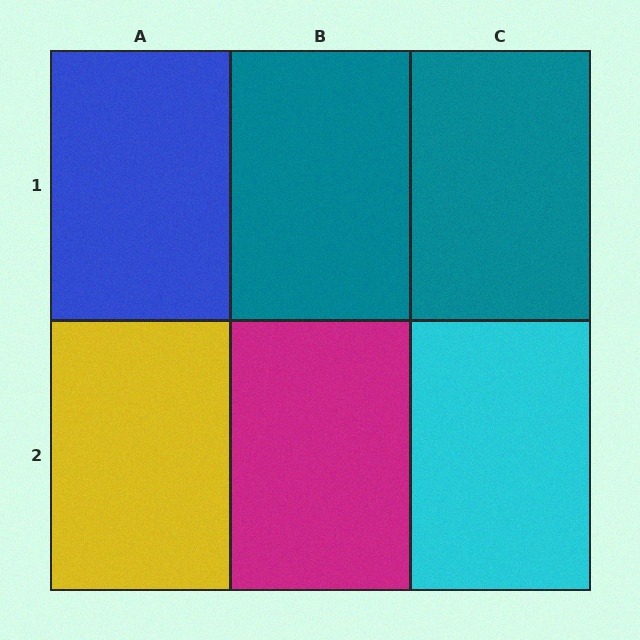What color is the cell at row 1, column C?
Teal.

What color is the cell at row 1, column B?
Teal.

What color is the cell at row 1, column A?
Blue.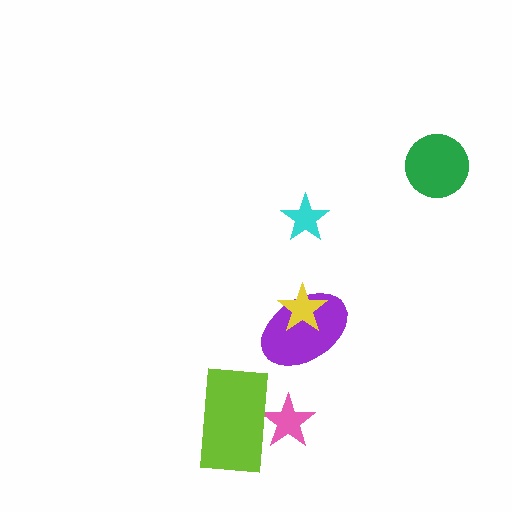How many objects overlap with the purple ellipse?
1 object overlaps with the purple ellipse.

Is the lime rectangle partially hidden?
No, no other shape covers it.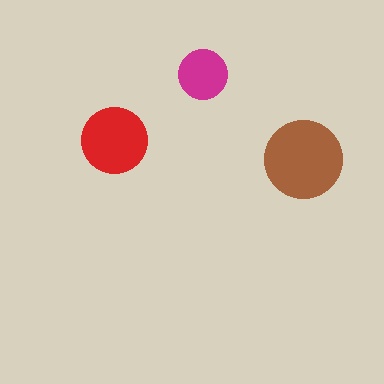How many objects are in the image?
There are 3 objects in the image.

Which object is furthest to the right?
The brown circle is rightmost.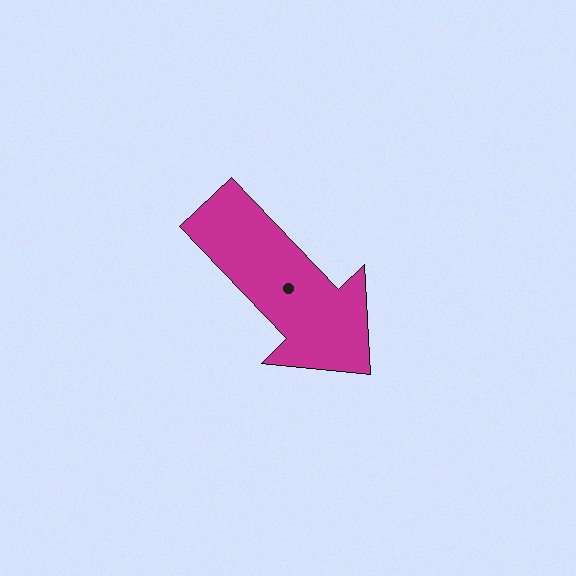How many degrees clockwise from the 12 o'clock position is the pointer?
Approximately 136 degrees.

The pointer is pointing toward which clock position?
Roughly 5 o'clock.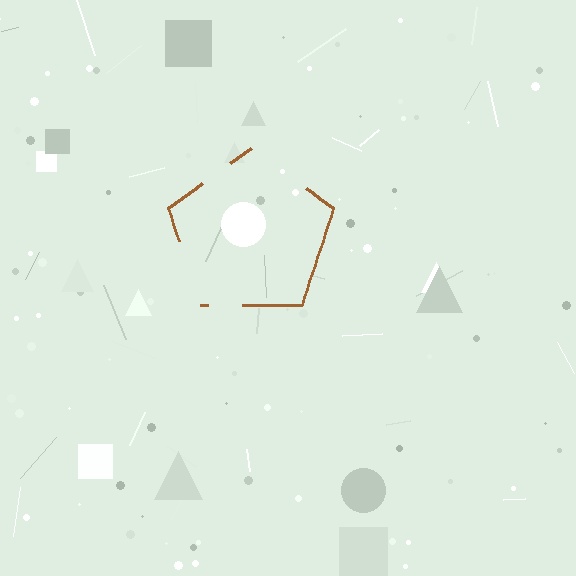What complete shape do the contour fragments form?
The contour fragments form a pentagon.